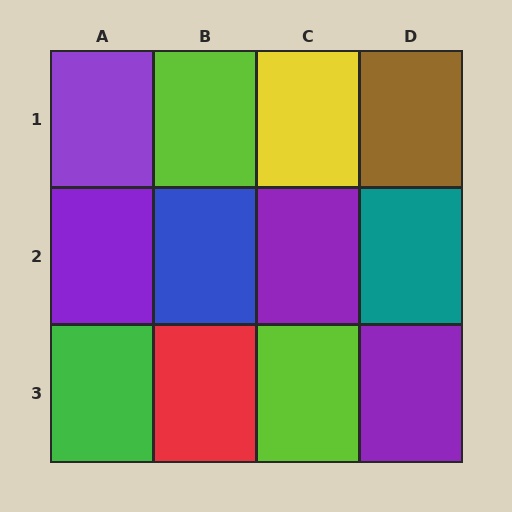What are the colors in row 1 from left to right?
Purple, lime, yellow, brown.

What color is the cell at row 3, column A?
Green.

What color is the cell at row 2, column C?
Purple.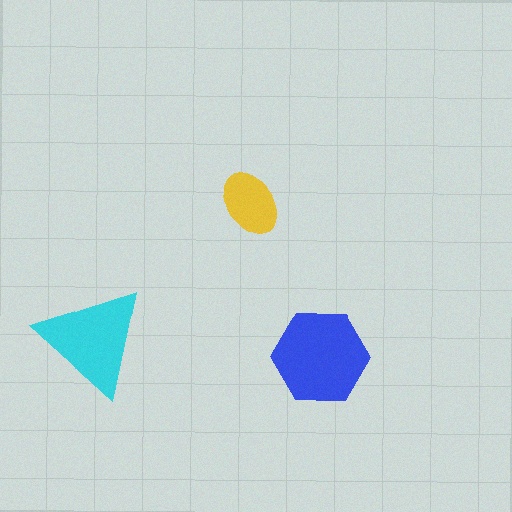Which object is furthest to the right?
The blue hexagon is rightmost.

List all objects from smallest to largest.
The yellow ellipse, the cyan triangle, the blue hexagon.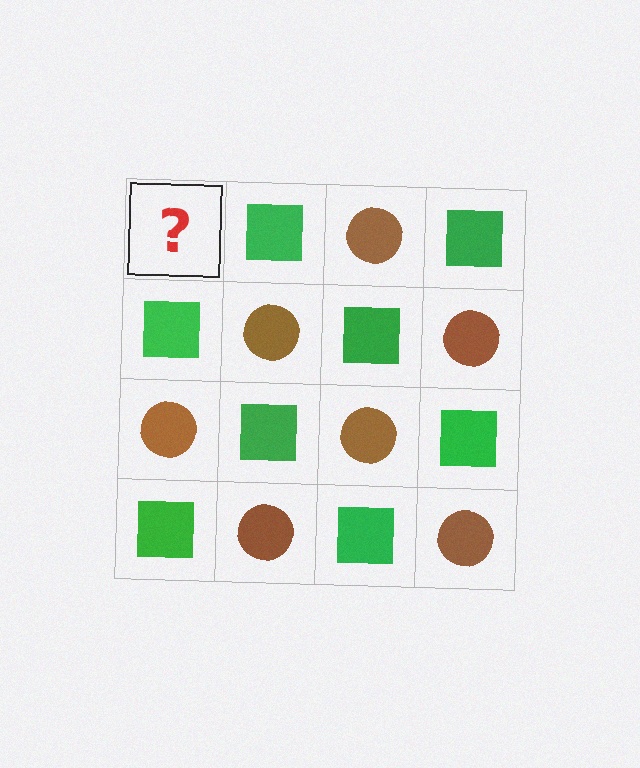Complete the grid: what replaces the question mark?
The question mark should be replaced with a brown circle.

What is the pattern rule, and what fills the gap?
The rule is that it alternates brown circle and green square in a checkerboard pattern. The gap should be filled with a brown circle.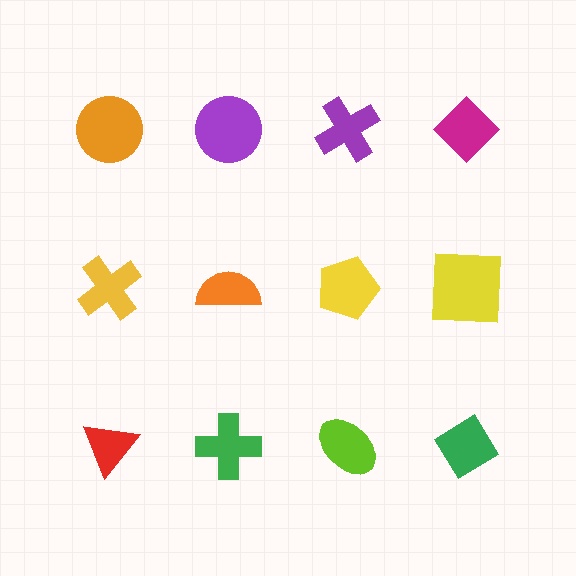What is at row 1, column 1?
An orange circle.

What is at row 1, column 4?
A magenta diamond.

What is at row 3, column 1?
A red triangle.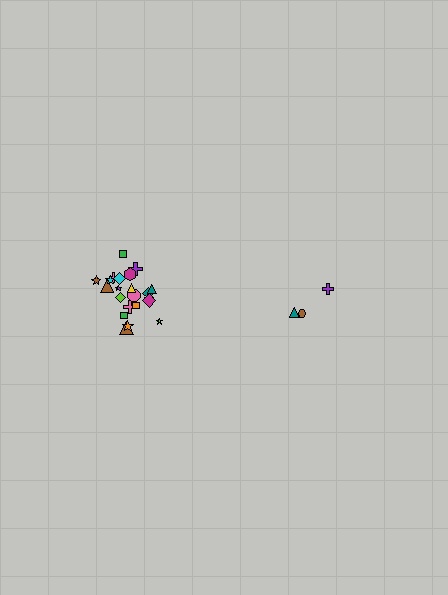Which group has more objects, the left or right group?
The left group.